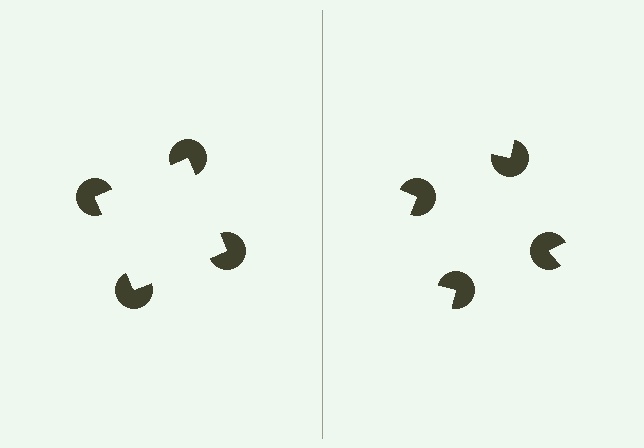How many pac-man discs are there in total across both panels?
8 — 4 on each side.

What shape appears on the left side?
An illusory square.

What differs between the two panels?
The pac-man discs are positioned identically on both sides; only the wedge orientations differ. On the left they align to a square; on the right they are misaligned.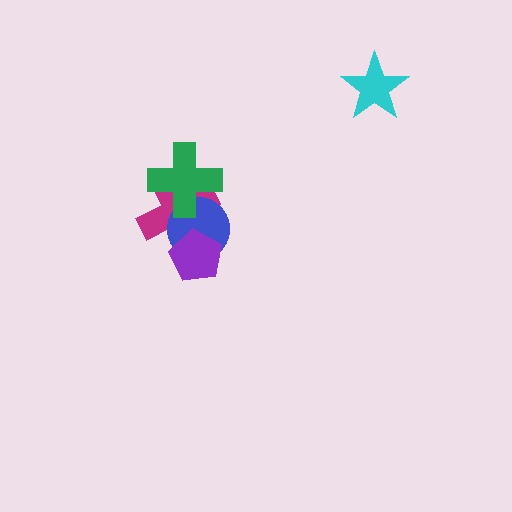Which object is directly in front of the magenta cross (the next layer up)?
The blue circle is directly in front of the magenta cross.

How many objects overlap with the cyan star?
0 objects overlap with the cyan star.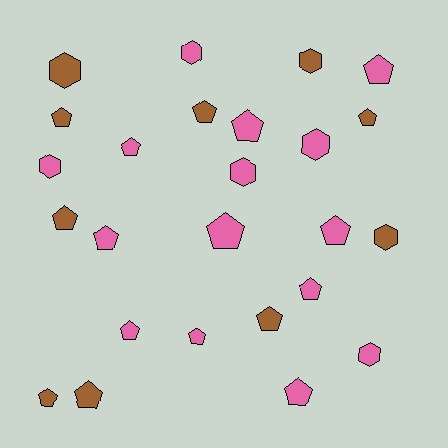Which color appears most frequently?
Pink, with 15 objects.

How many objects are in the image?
There are 25 objects.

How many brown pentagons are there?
There are 7 brown pentagons.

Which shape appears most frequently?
Pentagon, with 17 objects.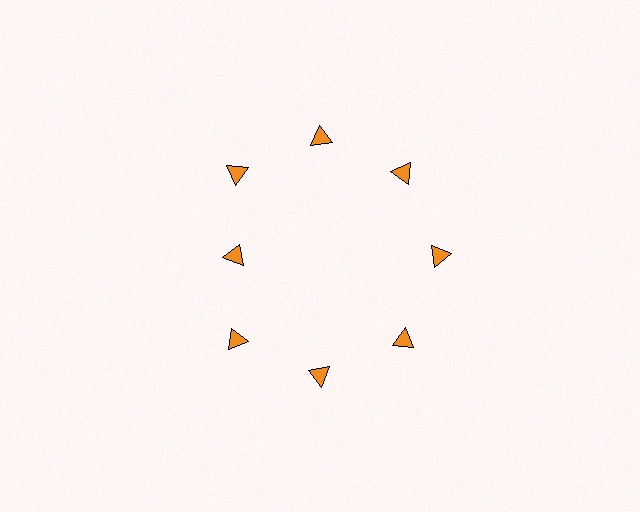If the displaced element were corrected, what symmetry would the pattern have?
It would have 8-fold rotational symmetry — the pattern would map onto itself every 45 degrees.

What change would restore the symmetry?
The symmetry would be restored by moving it outward, back onto the ring so that all 8 triangles sit at equal angles and equal distance from the center.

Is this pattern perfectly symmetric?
No. The 8 orange triangles are arranged in a ring, but one element near the 9 o'clock position is pulled inward toward the center, breaking the 8-fold rotational symmetry.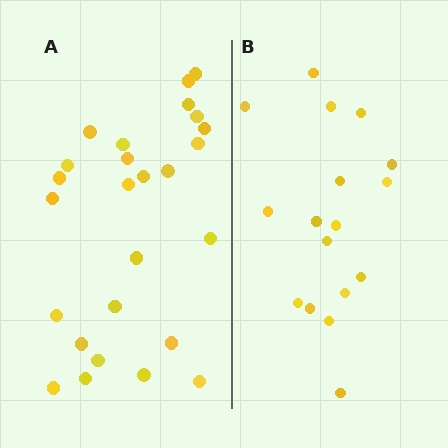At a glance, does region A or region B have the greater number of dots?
Region A (the left region) has more dots.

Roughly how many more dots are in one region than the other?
Region A has roughly 8 or so more dots than region B.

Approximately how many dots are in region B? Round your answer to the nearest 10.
About 20 dots. (The exact count is 17, which rounds to 20.)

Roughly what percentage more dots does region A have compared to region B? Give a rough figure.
About 55% more.